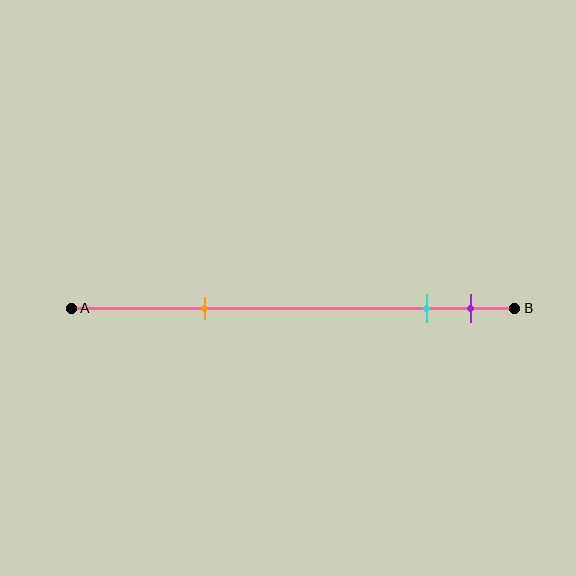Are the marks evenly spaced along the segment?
No, the marks are not evenly spaced.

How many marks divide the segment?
There are 3 marks dividing the segment.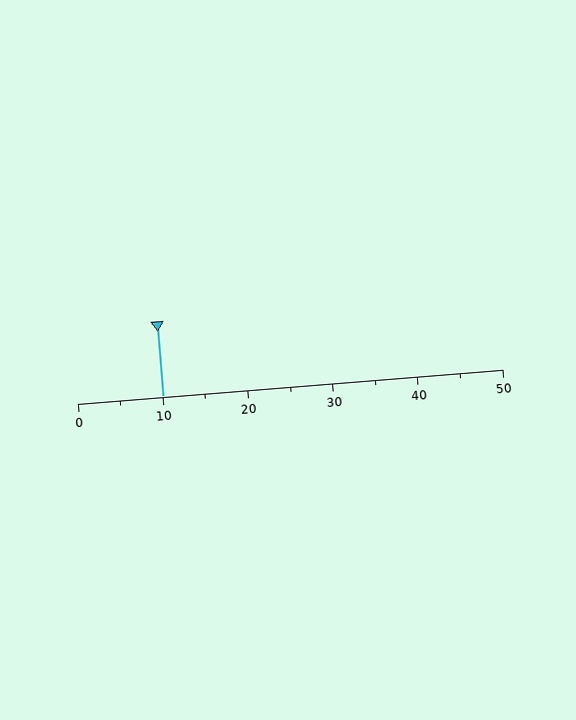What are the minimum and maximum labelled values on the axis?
The axis runs from 0 to 50.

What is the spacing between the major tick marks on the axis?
The major ticks are spaced 10 apart.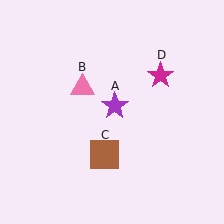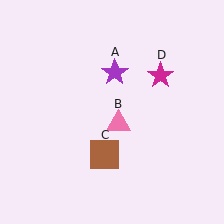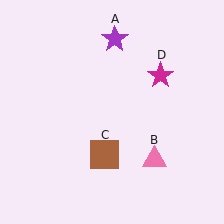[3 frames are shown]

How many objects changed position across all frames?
2 objects changed position: purple star (object A), pink triangle (object B).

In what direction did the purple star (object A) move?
The purple star (object A) moved up.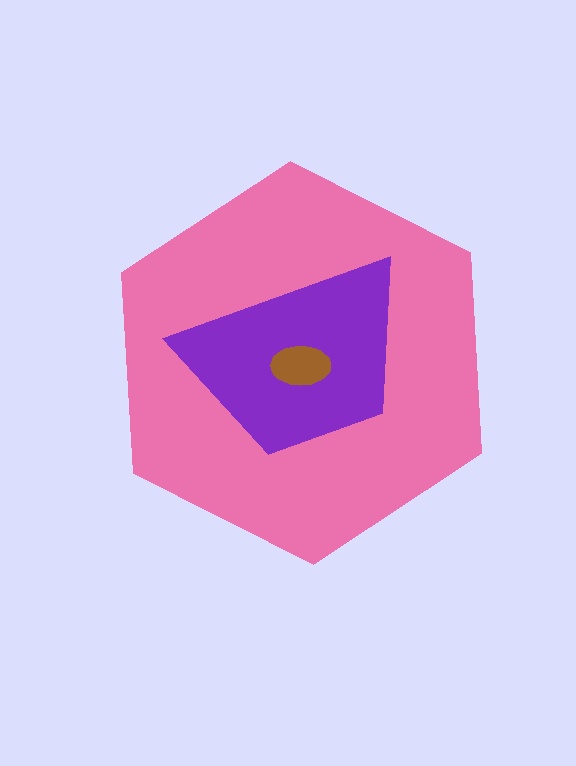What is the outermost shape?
The pink hexagon.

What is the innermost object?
The brown ellipse.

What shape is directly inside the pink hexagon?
The purple trapezoid.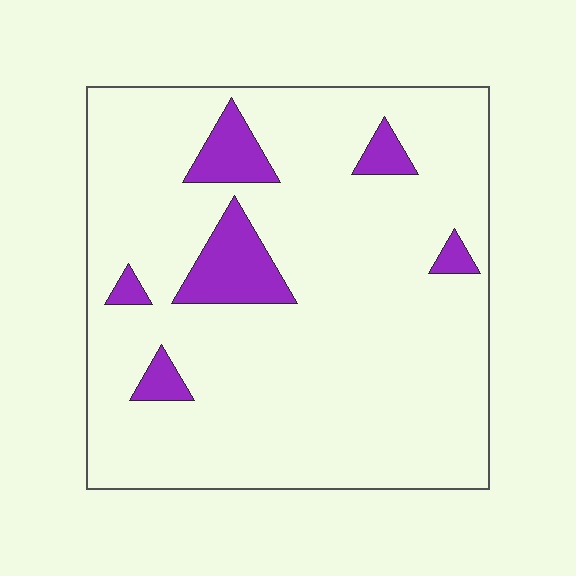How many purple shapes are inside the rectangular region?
6.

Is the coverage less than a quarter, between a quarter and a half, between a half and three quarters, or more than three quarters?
Less than a quarter.